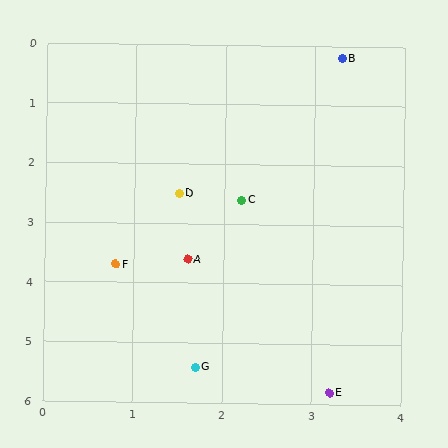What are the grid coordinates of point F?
Point F is at approximately (0.8, 3.7).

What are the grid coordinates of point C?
Point C is at approximately (2.2, 2.6).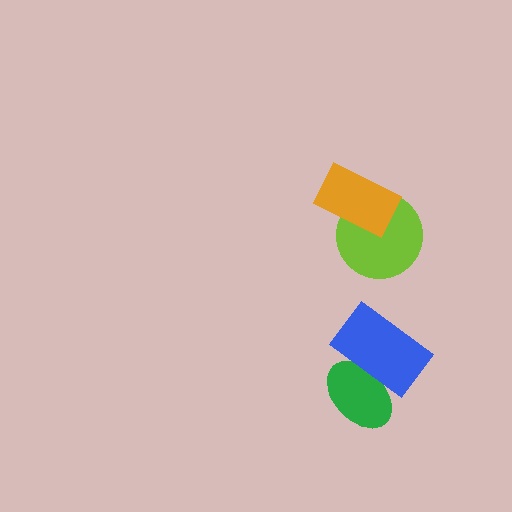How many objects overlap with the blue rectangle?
1 object overlaps with the blue rectangle.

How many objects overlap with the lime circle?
1 object overlaps with the lime circle.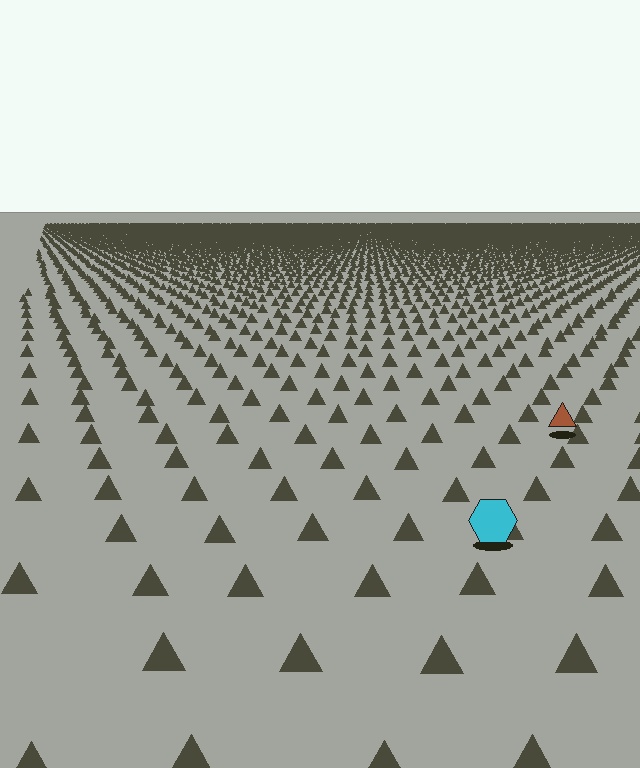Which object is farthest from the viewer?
The brown triangle is farthest from the viewer. It appears smaller and the ground texture around it is denser.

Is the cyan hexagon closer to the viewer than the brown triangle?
Yes. The cyan hexagon is closer — you can tell from the texture gradient: the ground texture is coarser near it.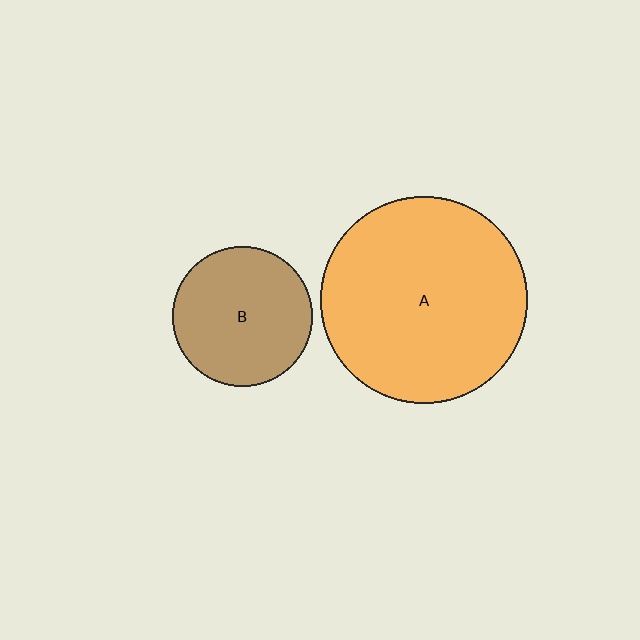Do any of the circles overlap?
No, none of the circles overlap.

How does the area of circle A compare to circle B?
Approximately 2.2 times.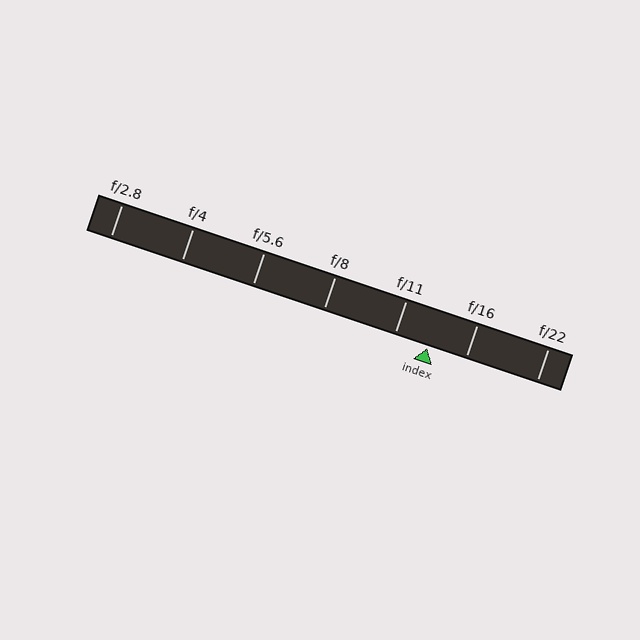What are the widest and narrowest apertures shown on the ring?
The widest aperture shown is f/2.8 and the narrowest is f/22.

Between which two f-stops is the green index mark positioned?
The index mark is between f/11 and f/16.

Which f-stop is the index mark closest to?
The index mark is closest to f/11.